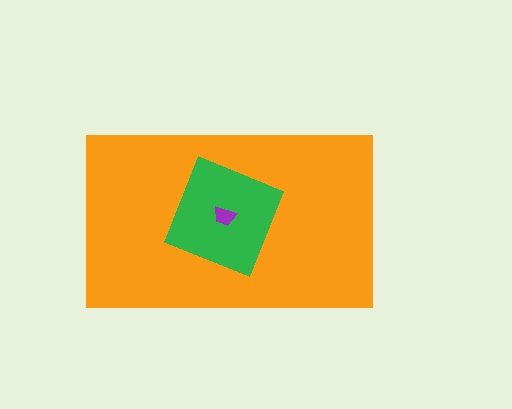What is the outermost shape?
The orange rectangle.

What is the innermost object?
The purple trapezoid.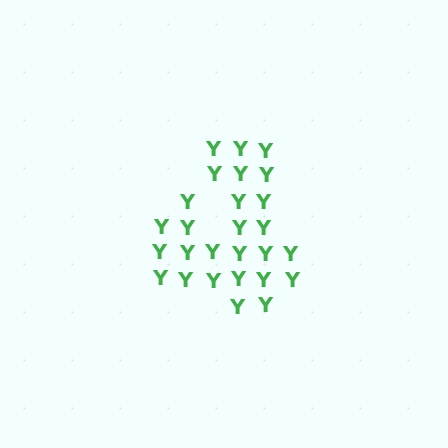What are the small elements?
The small elements are letter Y's.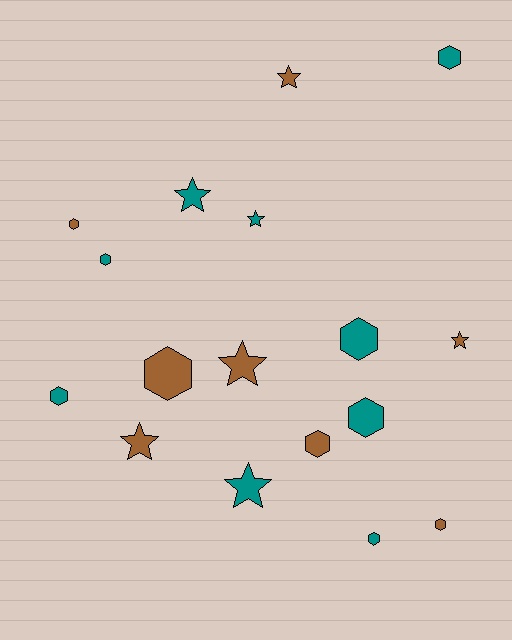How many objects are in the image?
There are 17 objects.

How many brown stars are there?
There are 4 brown stars.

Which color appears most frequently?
Teal, with 9 objects.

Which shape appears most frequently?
Hexagon, with 10 objects.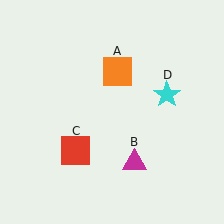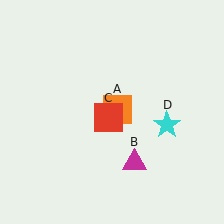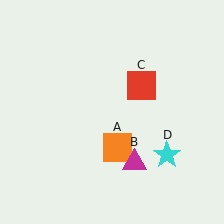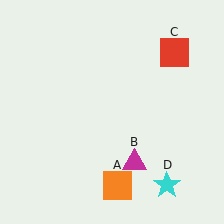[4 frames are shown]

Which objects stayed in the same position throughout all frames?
Magenta triangle (object B) remained stationary.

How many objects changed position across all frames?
3 objects changed position: orange square (object A), red square (object C), cyan star (object D).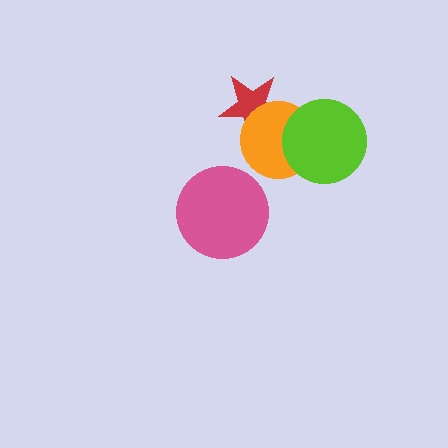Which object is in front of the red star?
The orange circle is in front of the red star.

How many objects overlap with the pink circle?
0 objects overlap with the pink circle.